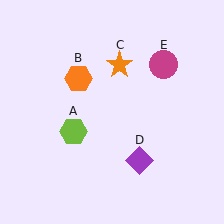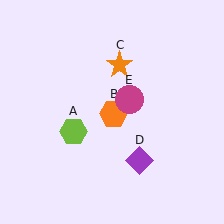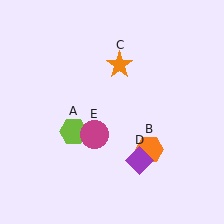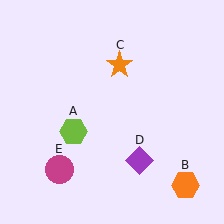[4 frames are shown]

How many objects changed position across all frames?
2 objects changed position: orange hexagon (object B), magenta circle (object E).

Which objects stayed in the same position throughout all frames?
Lime hexagon (object A) and orange star (object C) and purple diamond (object D) remained stationary.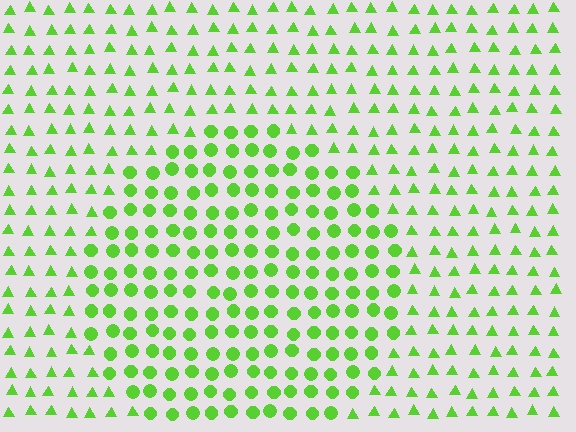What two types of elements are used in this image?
The image uses circles inside the circle region and triangles outside it.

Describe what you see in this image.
The image is filled with small lime elements arranged in a uniform grid. A circle-shaped region contains circles, while the surrounding area contains triangles. The boundary is defined purely by the change in element shape.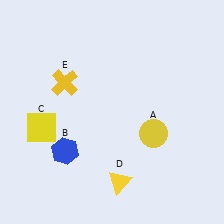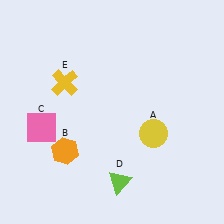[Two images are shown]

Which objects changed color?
B changed from blue to orange. C changed from yellow to pink. D changed from yellow to lime.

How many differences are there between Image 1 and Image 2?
There are 3 differences between the two images.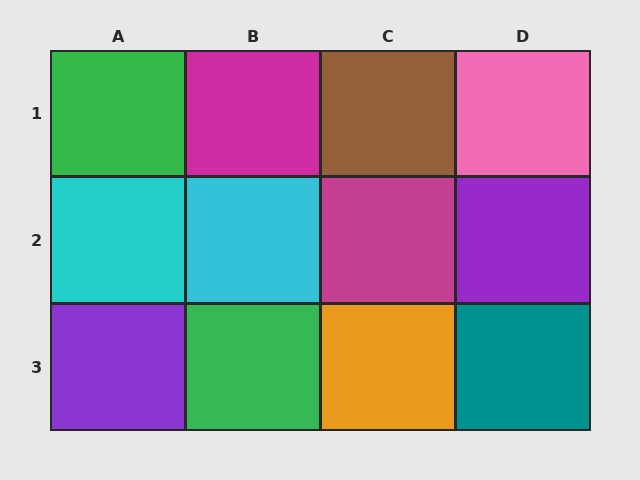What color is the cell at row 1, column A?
Green.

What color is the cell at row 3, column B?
Green.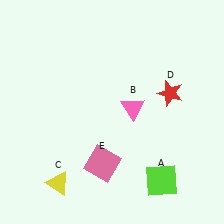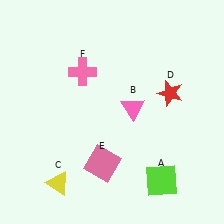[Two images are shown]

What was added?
A pink cross (F) was added in Image 2.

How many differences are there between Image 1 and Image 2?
There is 1 difference between the two images.